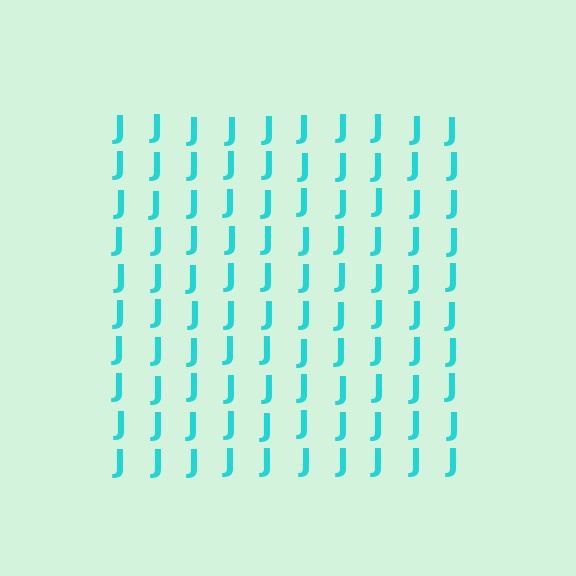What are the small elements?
The small elements are letter J's.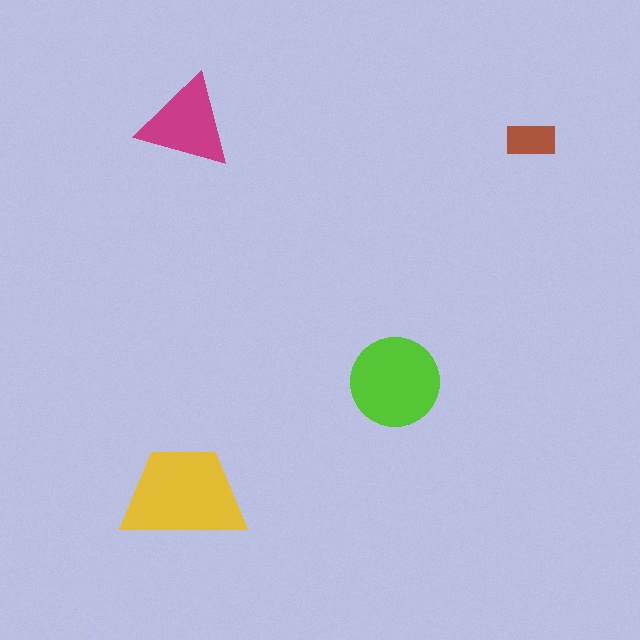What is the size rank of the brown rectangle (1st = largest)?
4th.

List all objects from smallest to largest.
The brown rectangle, the magenta triangle, the lime circle, the yellow trapezoid.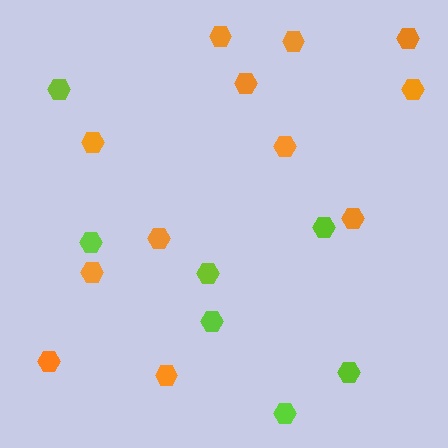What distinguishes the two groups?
There are 2 groups: one group of orange hexagons (12) and one group of lime hexagons (7).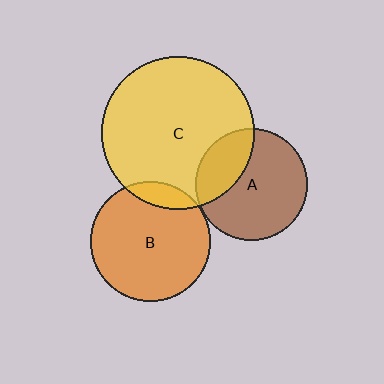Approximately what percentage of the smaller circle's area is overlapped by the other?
Approximately 30%.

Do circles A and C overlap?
Yes.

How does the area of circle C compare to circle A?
Approximately 1.9 times.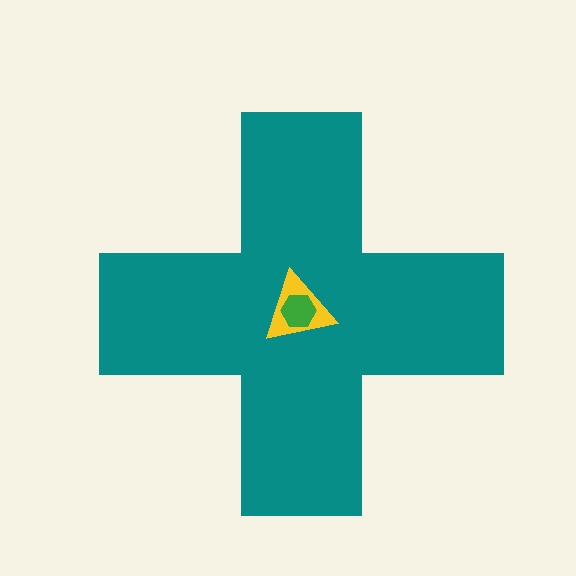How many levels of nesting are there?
3.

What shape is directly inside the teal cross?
The yellow triangle.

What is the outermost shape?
The teal cross.